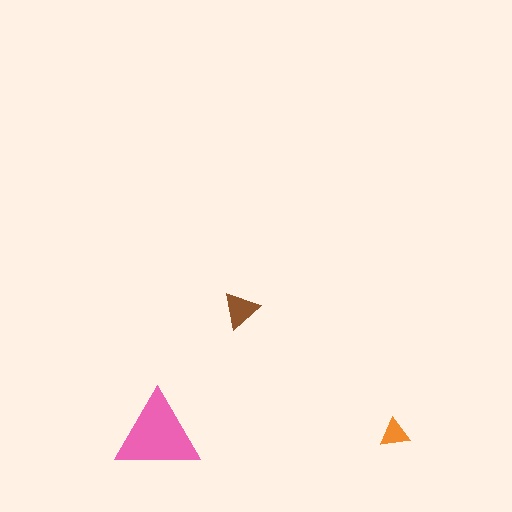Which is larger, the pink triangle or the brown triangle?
The pink one.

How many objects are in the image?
There are 3 objects in the image.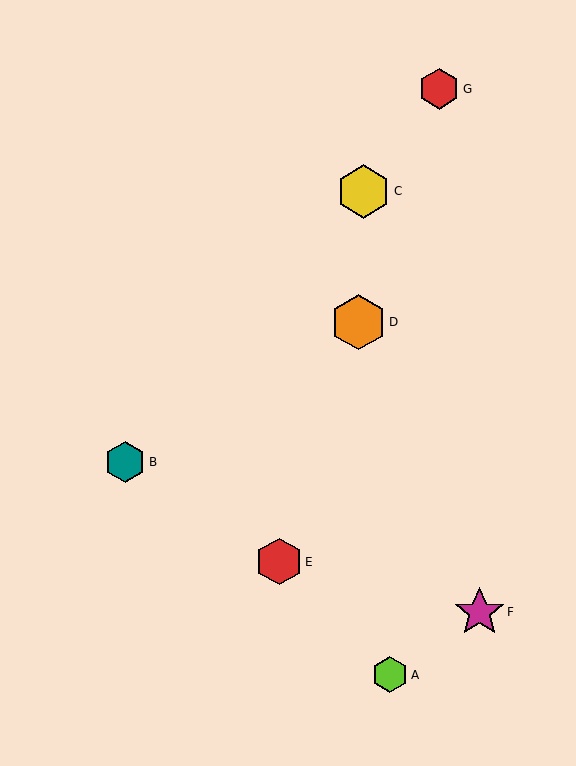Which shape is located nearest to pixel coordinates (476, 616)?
The magenta star (labeled F) at (479, 612) is nearest to that location.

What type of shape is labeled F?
Shape F is a magenta star.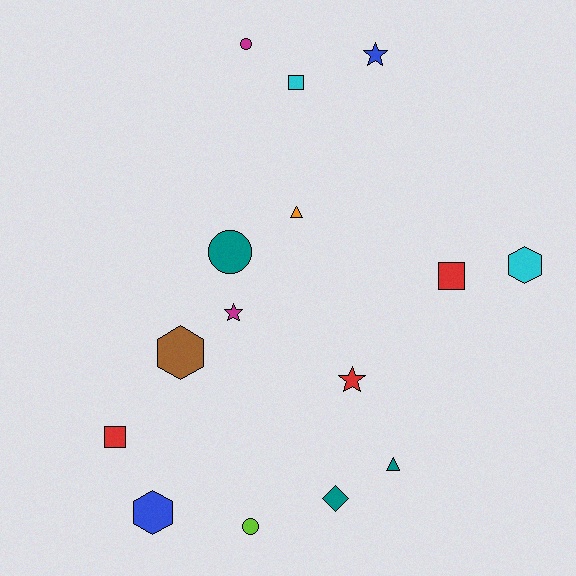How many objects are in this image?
There are 15 objects.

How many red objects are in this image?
There are 3 red objects.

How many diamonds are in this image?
There is 1 diamond.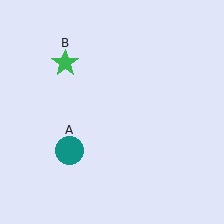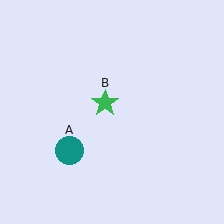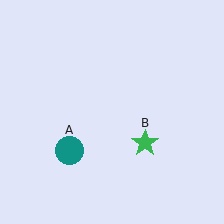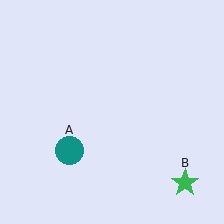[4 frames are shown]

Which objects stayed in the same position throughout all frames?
Teal circle (object A) remained stationary.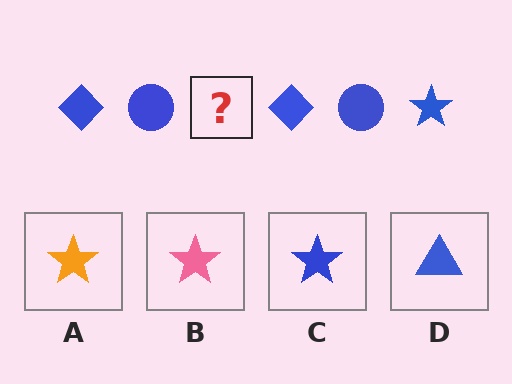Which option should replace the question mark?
Option C.